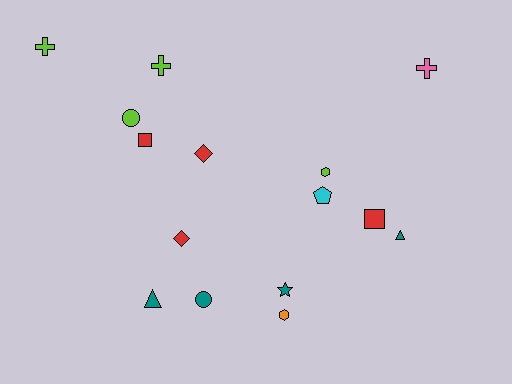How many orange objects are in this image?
There is 1 orange object.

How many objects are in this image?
There are 15 objects.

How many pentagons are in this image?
There is 1 pentagon.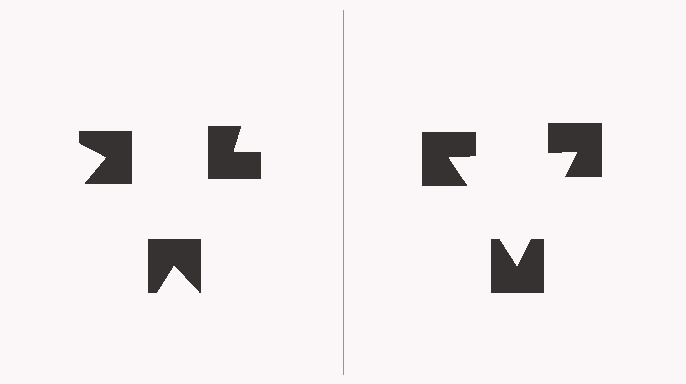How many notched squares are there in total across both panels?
6 — 3 on each side.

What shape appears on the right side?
An illusory triangle.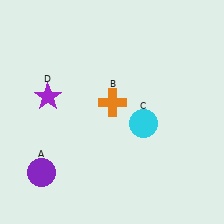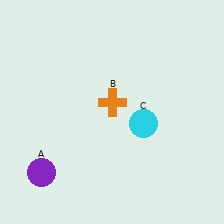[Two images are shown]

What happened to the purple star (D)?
The purple star (D) was removed in Image 2. It was in the top-left area of Image 1.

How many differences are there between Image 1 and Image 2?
There is 1 difference between the two images.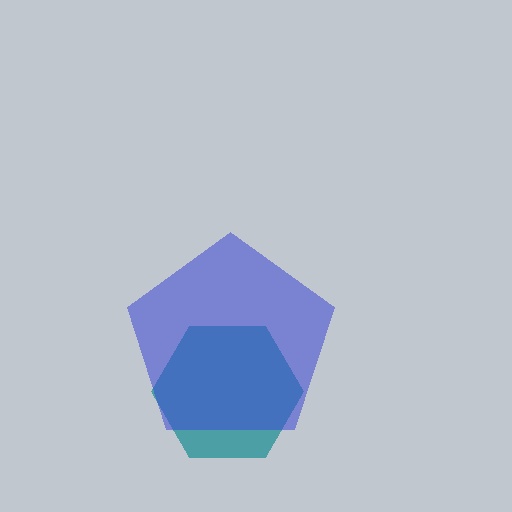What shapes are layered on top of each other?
The layered shapes are: a teal hexagon, a blue pentagon.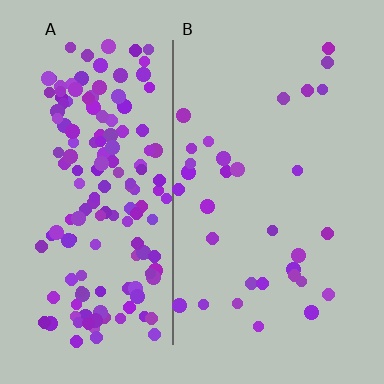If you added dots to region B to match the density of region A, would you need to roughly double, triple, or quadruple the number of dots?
Approximately quadruple.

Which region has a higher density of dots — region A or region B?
A (the left).